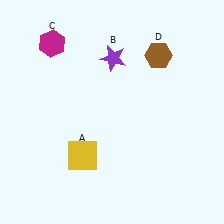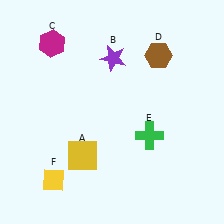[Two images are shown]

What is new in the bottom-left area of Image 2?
A yellow diamond (F) was added in the bottom-left area of Image 2.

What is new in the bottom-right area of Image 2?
A green cross (E) was added in the bottom-right area of Image 2.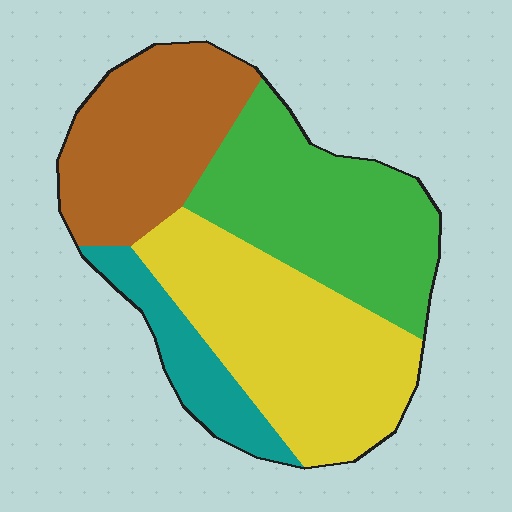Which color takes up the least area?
Teal, at roughly 10%.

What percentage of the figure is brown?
Brown takes up less than a quarter of the figure.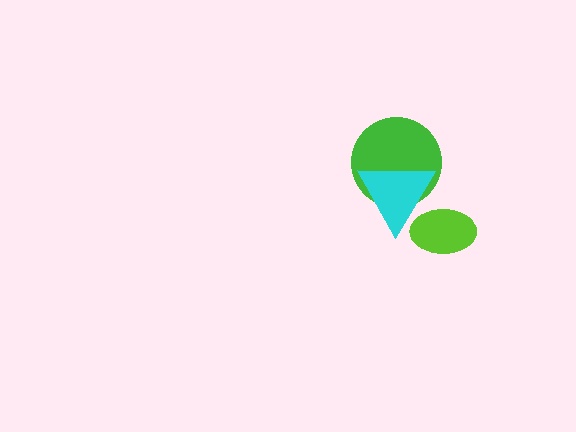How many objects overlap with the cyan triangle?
2 objects overlap with the cyan triangle.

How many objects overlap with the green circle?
1 object overlaps with the green circle.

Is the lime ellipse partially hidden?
Yes, it is partially covered by another shape.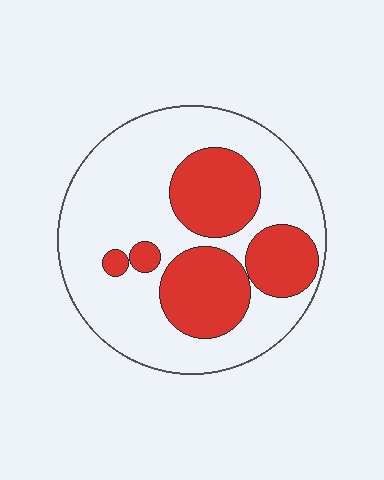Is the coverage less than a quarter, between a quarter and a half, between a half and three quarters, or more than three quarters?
Between a quarter and a half.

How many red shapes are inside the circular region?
5.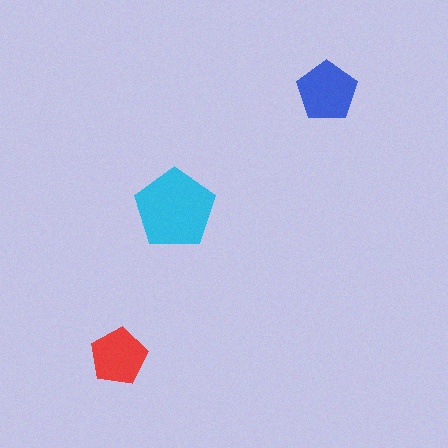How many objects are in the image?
There are 3 objects in the image.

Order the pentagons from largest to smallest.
the cyan one, the blue one, the red one.